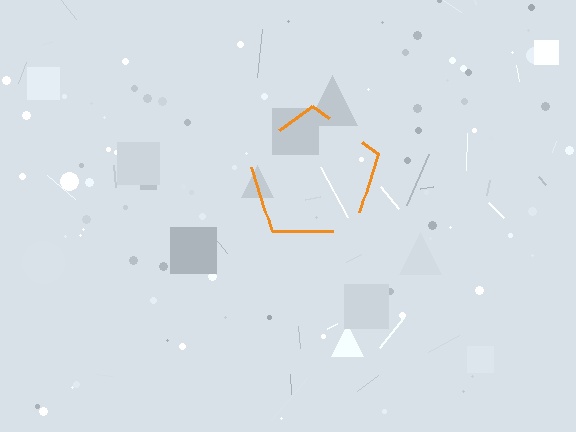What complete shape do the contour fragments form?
The contour fragments form a pentagon.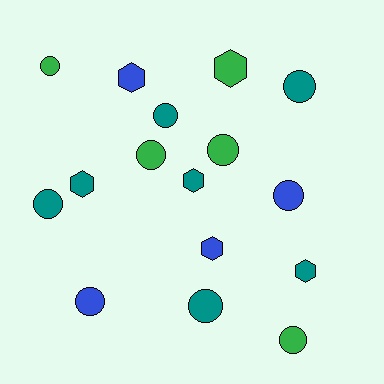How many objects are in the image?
There are 16 objects.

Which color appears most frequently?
Teal, with 7 objects.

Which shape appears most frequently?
Circle, with 10 objects.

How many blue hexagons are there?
There are 2 blue hexagons.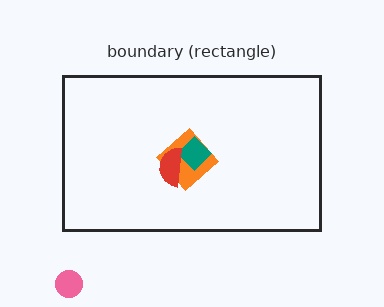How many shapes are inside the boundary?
3 inside, 1 outside.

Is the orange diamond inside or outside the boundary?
Inside.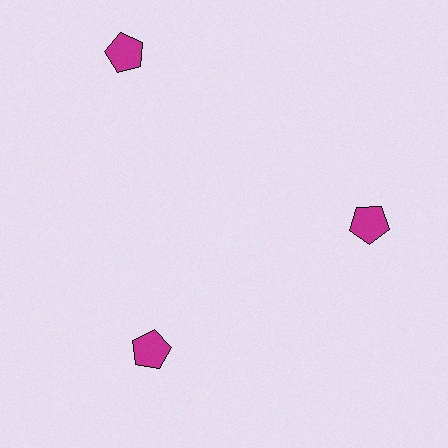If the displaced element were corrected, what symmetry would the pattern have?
It would have 3-fold rotational symmetry — the pattern would map onto itself every 120 degrees.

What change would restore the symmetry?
The symmetry would be restored by moving it inward, back onto the ring so that all 3 pentagons sit at equal angles and equal distance from the center.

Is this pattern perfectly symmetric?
No. The 3 magenta pentagons are arranged in a ring, but one element near the 11 o'clock position is pushed outward from the center, breaking the 3-fold rotational symmetry.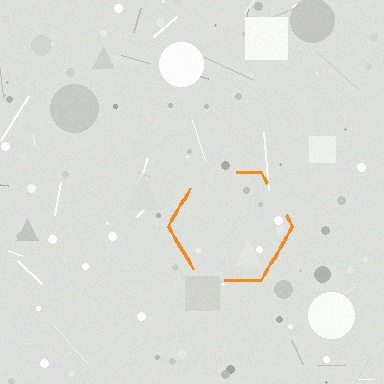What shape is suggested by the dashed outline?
The dashed outline suggests a hexagon.